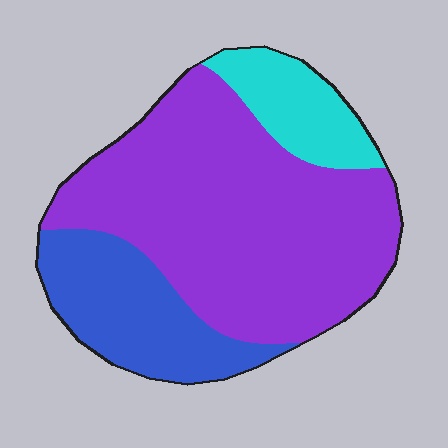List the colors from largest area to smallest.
From largest to smallest: purple, blue, cyan.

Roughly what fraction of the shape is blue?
Blue takes up about one quarter (1/4) of the shape.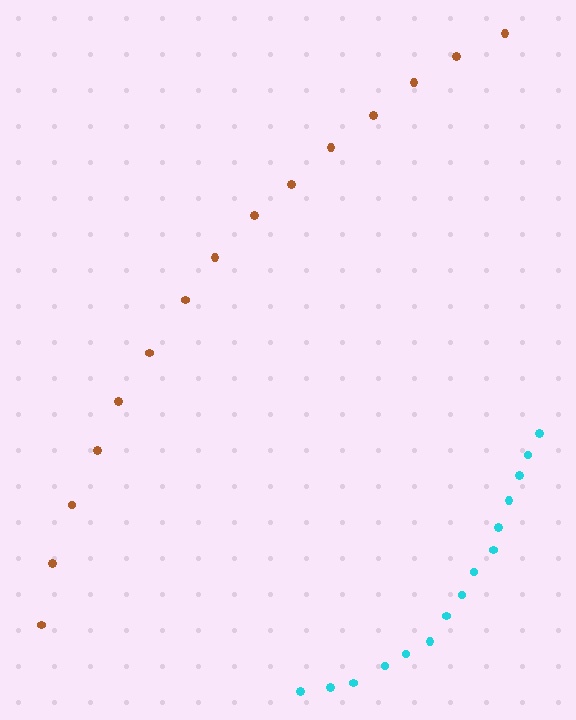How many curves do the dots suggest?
There are 2 distinct paths.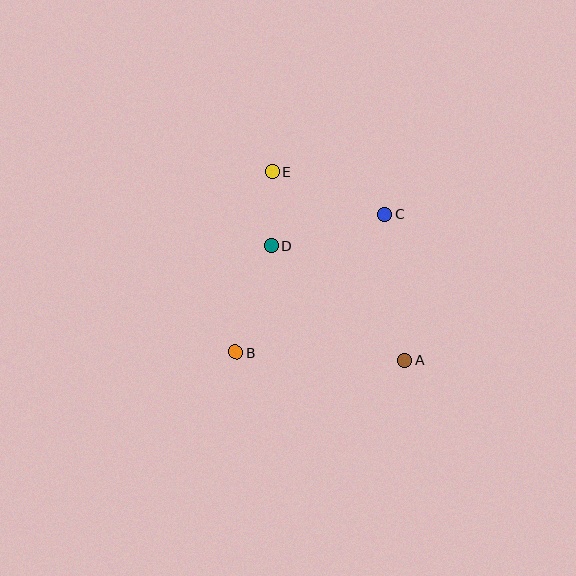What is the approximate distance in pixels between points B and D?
The distance between B and D is approximately 112 pixels.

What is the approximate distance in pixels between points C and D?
The distance between C and D is approximately 117 pixels.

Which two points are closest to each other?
Points D and E are closest to each other.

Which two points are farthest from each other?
Points A and E are farthest from each other.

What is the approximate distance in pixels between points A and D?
The distance between A and D is approximately 176 pixels.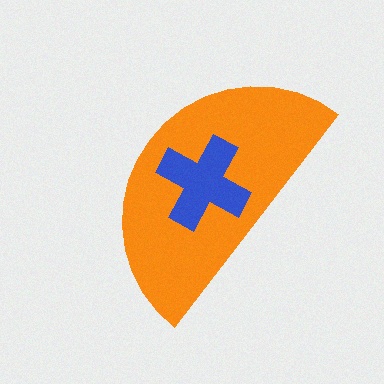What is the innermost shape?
The blue cross.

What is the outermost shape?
The orange semicircle.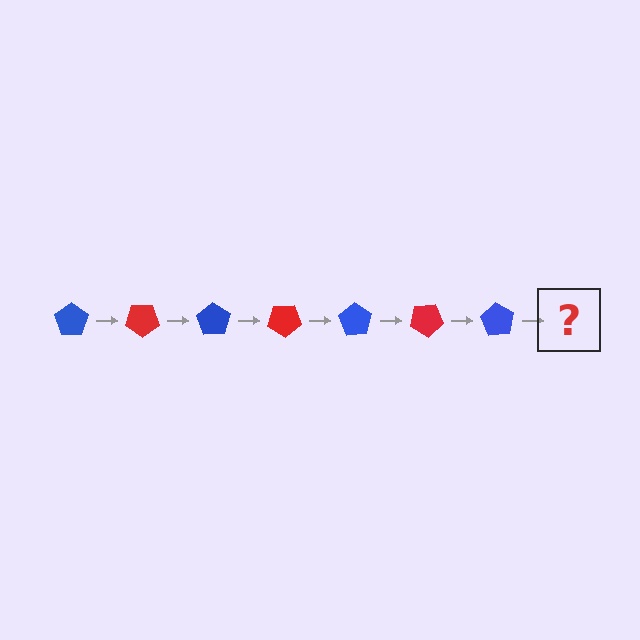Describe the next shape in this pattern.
It should be a red pentagon, rotated 245 degrees from the start.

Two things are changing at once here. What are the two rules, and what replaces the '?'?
The two rules are that it rotates 35 degrees each step and the color cycles through blue and red. The '?' should be a red pentagon, rotated 245 degrees from the start.